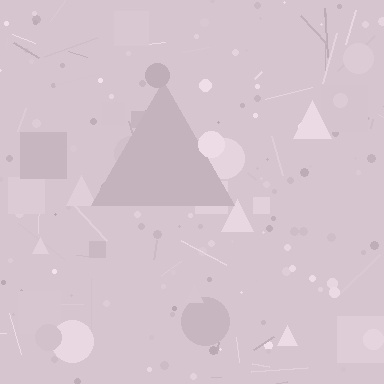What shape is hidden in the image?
A triangle is hidden in the image.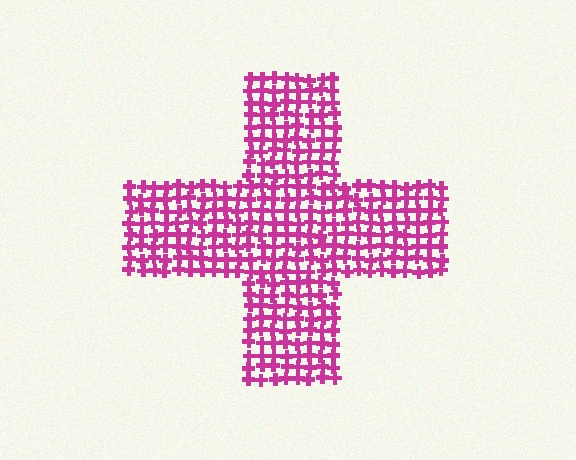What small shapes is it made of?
It is made of small crosses.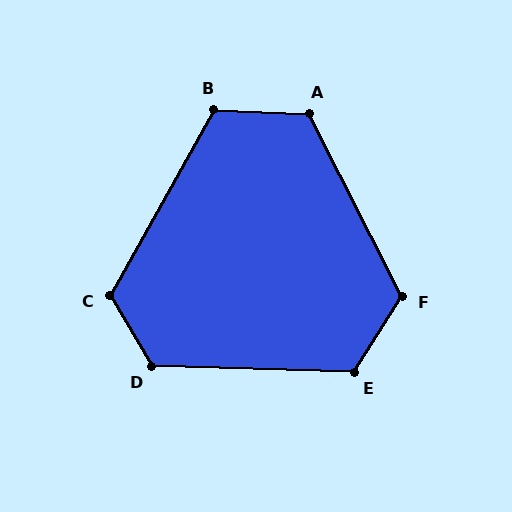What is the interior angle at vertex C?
Approximately 120 degrees (obtuse).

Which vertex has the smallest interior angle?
B, at approximately 117 degrees.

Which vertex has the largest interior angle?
D, at approximately 122 degrees.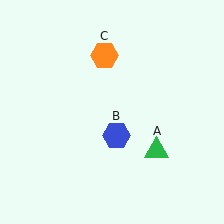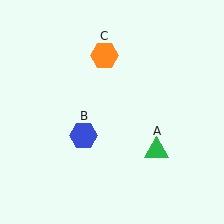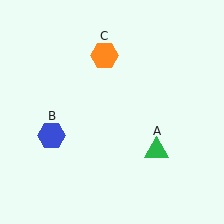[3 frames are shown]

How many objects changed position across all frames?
1 object changed position: blue hexagon (object B).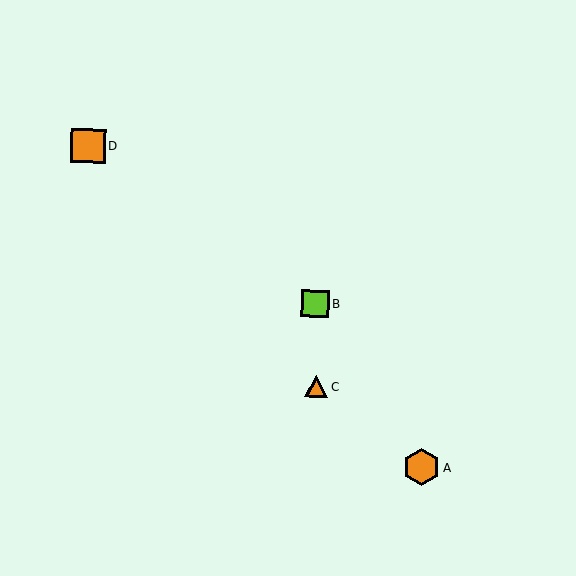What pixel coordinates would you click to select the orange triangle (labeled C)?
Click at (316, 386) to select the orange triangle C.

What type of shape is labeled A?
Shape A is an orange hexagon.